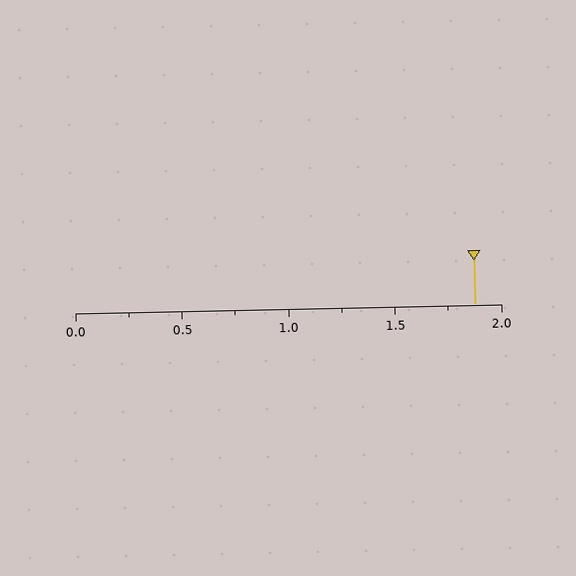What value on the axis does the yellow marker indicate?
The marker indicates approximately 1.88.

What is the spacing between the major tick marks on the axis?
The major ticks are spaced 0.5 apart.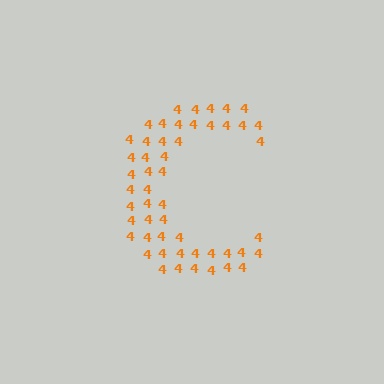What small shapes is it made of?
It is made of small digit 4's.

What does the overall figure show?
The overall figure shows the letter C.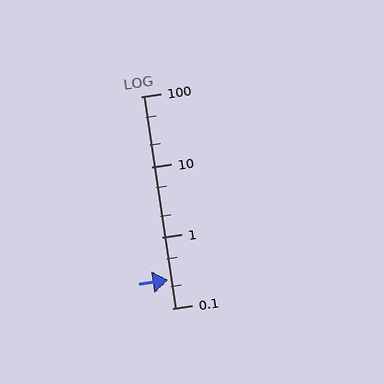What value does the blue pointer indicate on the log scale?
The pointer indicates approximately 0.25.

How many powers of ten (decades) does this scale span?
The scale spans 3 decades, from 0.1 to 100.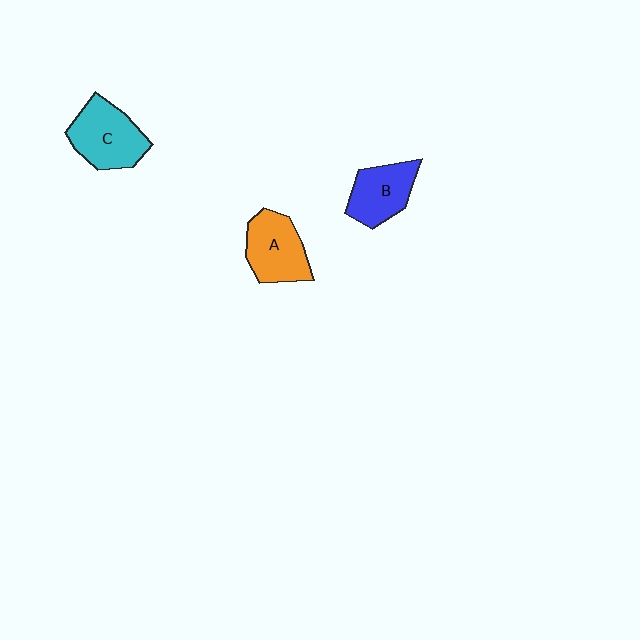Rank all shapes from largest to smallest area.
From largest to smallest: C (cyan), A (orange), B (blue).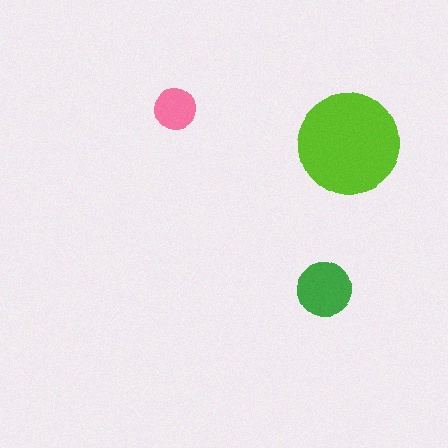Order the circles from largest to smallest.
the lime one, the green one, the pink one.